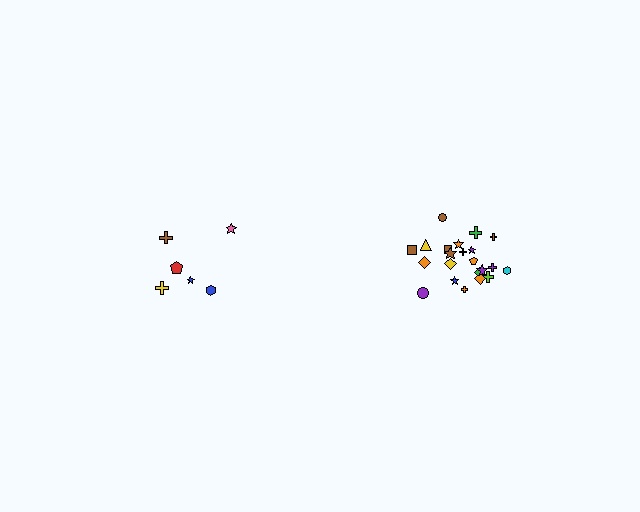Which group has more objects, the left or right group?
The right group.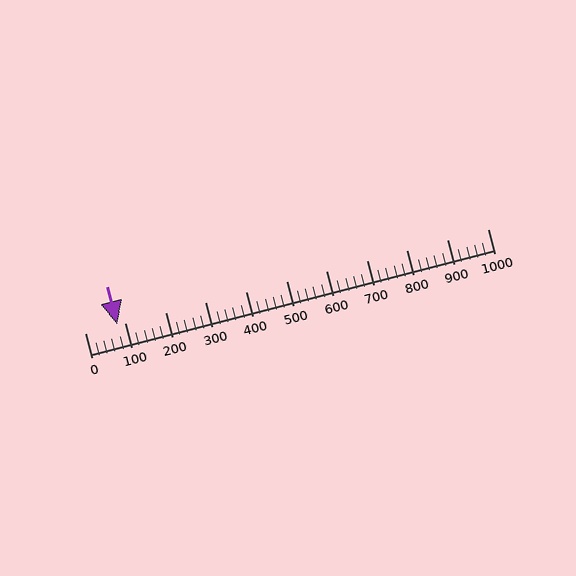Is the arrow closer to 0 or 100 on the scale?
The arrow is closer to 100.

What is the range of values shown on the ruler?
The ruler shows values from 0 to 1000.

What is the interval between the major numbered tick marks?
The major tick marks are spaced 100 units apart.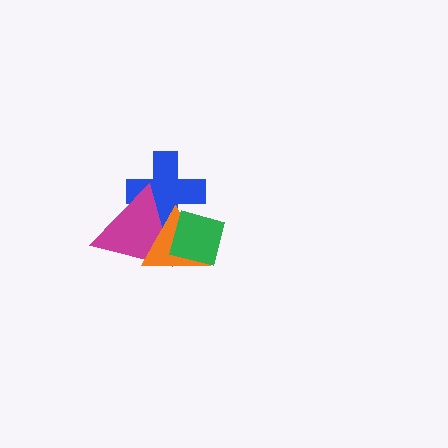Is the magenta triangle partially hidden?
Yes, it is partially covered by another shape.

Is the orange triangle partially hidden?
Yes, it is partially covered by another shape.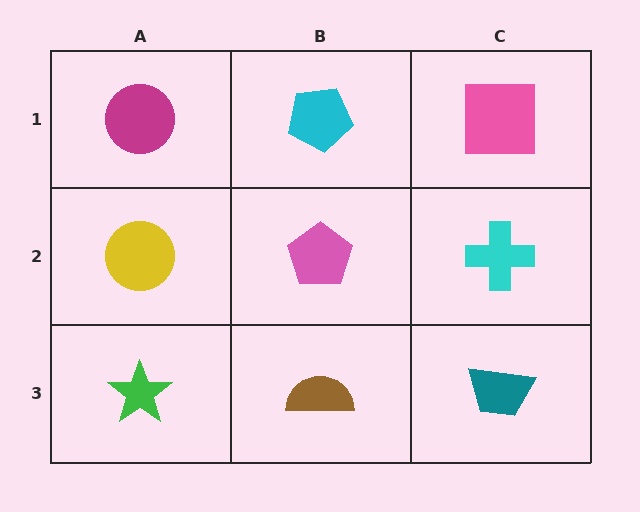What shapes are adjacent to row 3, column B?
A pink pentagon (row 2, column B), a green star (row 3, column A), a teal trapezoid (row 3, column C).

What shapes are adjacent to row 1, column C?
A cyan cross (row 2, column C), a cyan pentagon (row 1, column B).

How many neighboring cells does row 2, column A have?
3.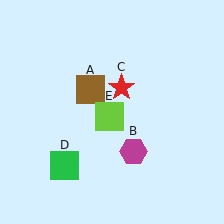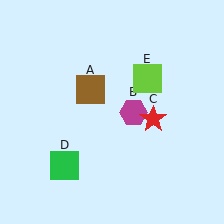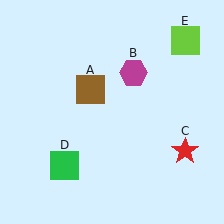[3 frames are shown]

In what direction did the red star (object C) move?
The red star (object C) moved down and to the right.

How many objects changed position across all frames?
3 objects changed position: magenta hexagon (object B), red star (object C), lime square (object E).